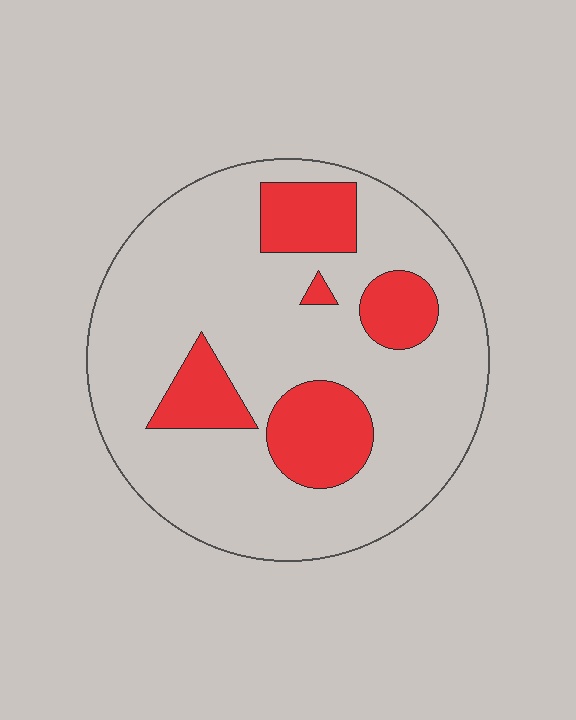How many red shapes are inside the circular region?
5.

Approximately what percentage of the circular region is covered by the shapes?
Approximately 20%.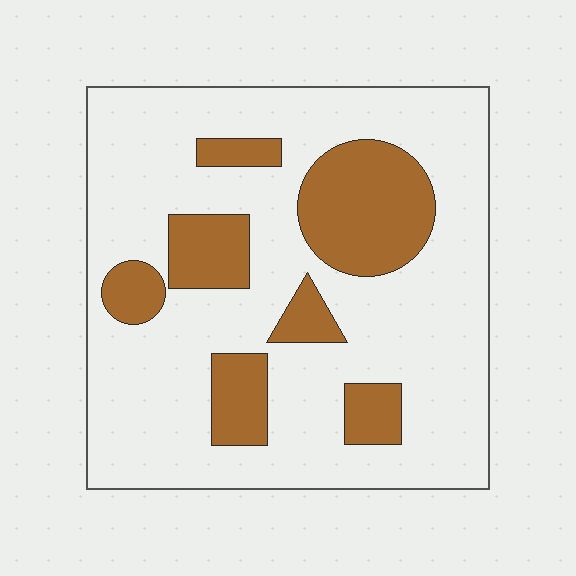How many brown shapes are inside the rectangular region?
7.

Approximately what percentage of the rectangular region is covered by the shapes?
Approximately 25%.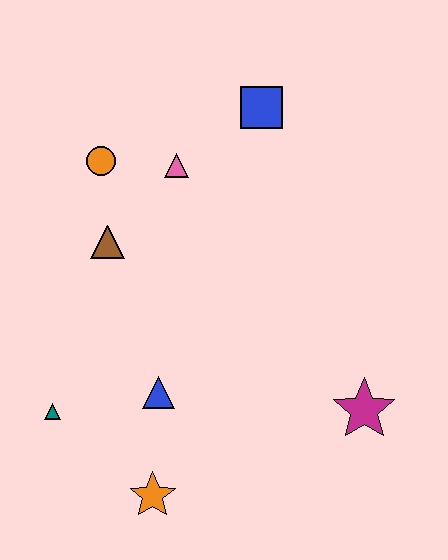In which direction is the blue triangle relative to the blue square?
The blue triangle is below the blue square.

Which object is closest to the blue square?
The pink triangle is closest to the blue square.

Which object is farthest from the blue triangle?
The blue square is farthest from the blue triangle.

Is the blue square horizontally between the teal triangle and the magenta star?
Yes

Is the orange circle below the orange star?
No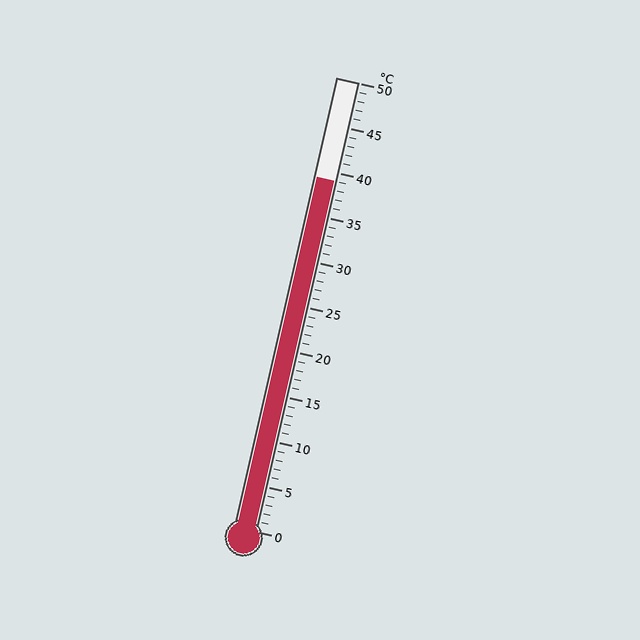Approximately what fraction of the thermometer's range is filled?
The thermometer is filled to approximately 80% of its range.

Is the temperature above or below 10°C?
The temperature is above 10°C.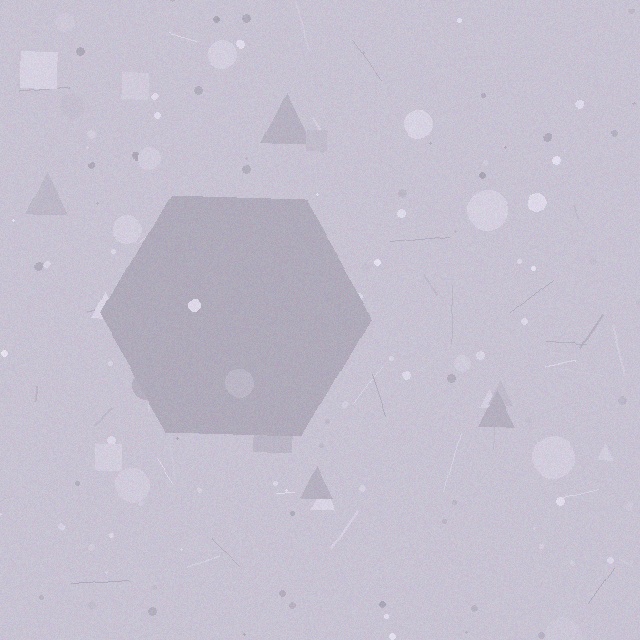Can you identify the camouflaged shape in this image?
The camouflaged shape is a hexagon.